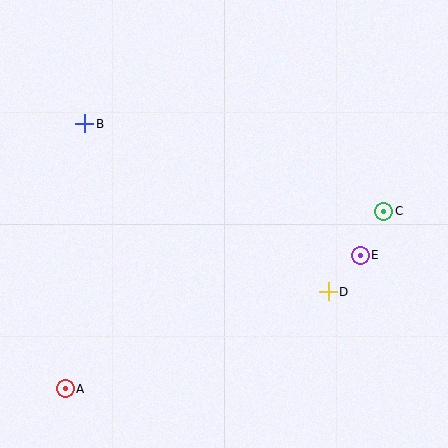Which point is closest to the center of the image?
Point D at (328, 292) is closest to the center.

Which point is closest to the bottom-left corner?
Point A is closest to the bottom-left corner.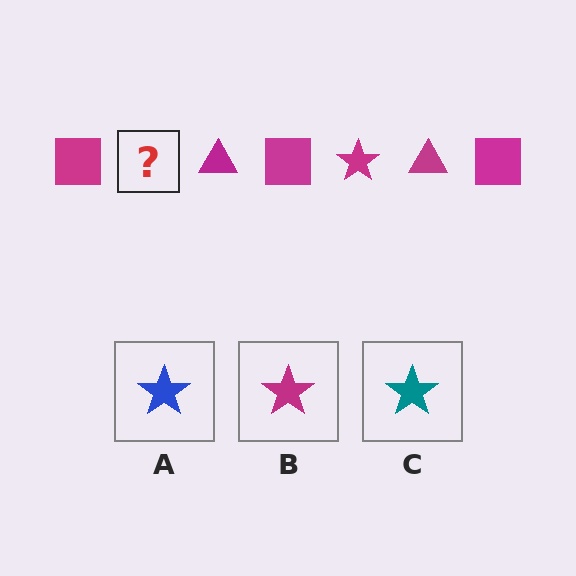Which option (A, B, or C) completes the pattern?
B.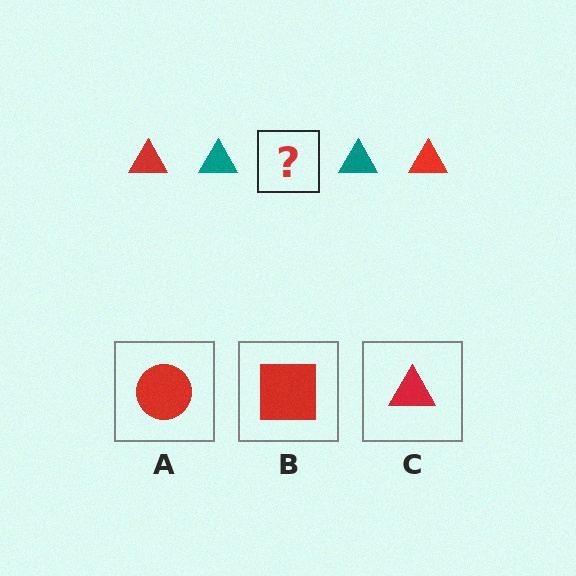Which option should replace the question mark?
Option C.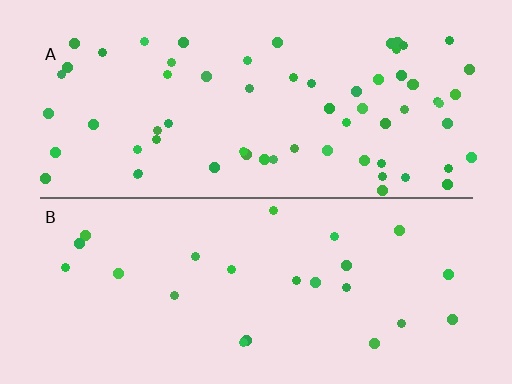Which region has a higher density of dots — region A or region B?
A (the top).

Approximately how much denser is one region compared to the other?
Approximately 2.7× — region A over region B.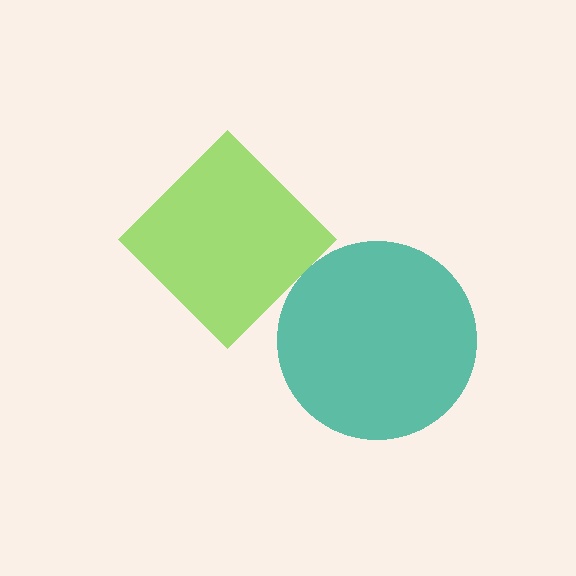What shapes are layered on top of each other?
The layered shapes are: a teal circle, a lime diamond.